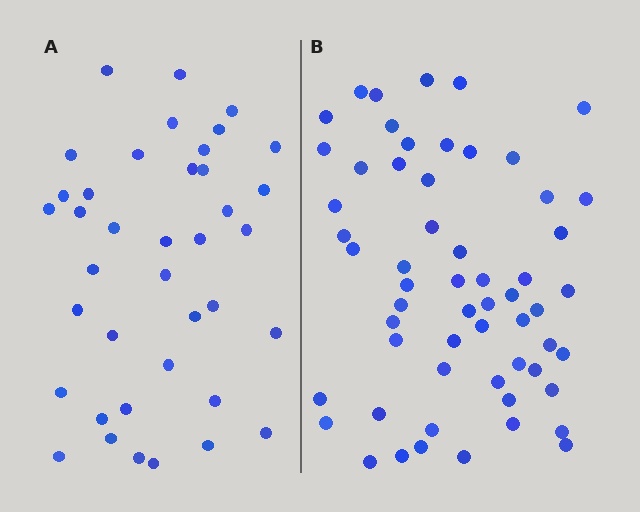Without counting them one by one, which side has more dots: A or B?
Region B (the right region) has more dots.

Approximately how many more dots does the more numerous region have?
Region B has approximately 20 more dots than region A.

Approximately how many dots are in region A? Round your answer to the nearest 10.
About 40 dots. (The exact count is 39, which rounds to 40.)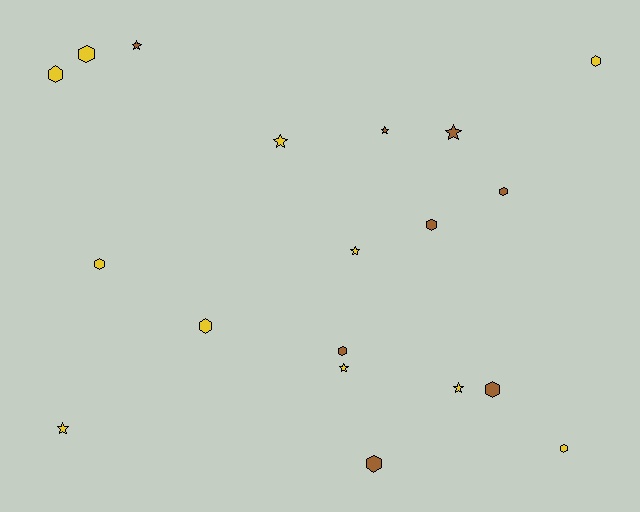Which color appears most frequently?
Yellow, with 11 objects.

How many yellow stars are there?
There are 5 yellow stars.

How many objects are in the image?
There are 19 objects.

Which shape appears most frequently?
Hexagon, with 11 objects.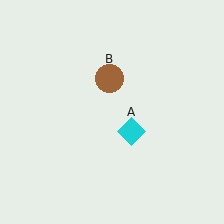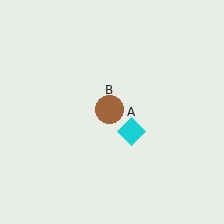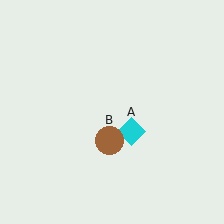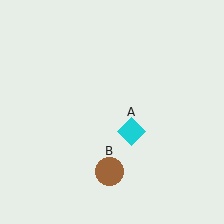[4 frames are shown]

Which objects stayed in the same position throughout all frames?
Cyan diamond (object A) remained stationary.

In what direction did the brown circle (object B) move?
The brown circle (object B) moved down.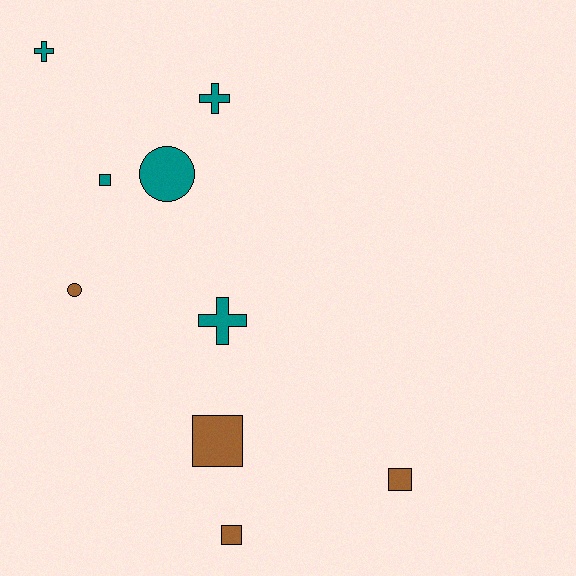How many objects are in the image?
There are 9 objects.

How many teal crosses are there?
There are 3 teal crosses.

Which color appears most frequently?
Teal, with 5 objects.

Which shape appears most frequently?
Square, with 4 objects.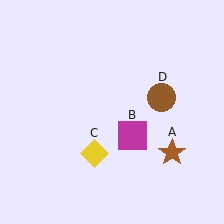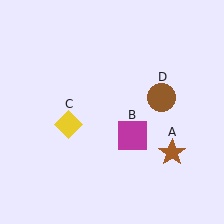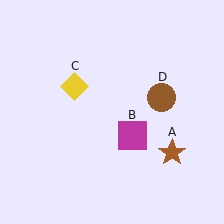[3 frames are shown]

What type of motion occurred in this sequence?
The yellow diamond (object C) rotated clockwise around the center of the scene.